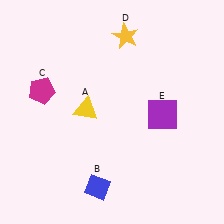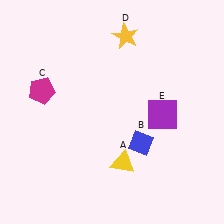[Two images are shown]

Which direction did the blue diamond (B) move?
The blue diamond (B) moved up.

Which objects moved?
The objects that moved are: the yellow triangle (A), the blue diamond (B).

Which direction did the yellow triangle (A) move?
The yellow triangle (A) moved down.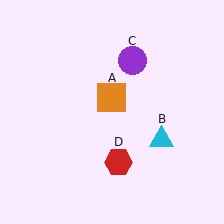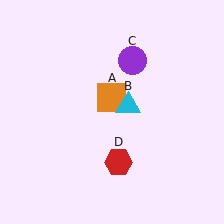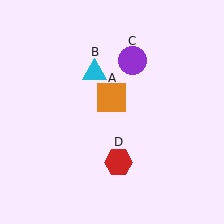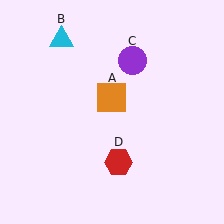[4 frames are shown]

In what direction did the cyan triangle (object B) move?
The cyan triangle (object B) moved up and to the left.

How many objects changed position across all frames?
1 object changed position: cyan triangle (object B).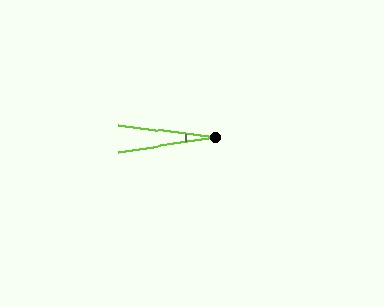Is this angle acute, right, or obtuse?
It is acute.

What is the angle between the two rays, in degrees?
Approximately 16 degrees.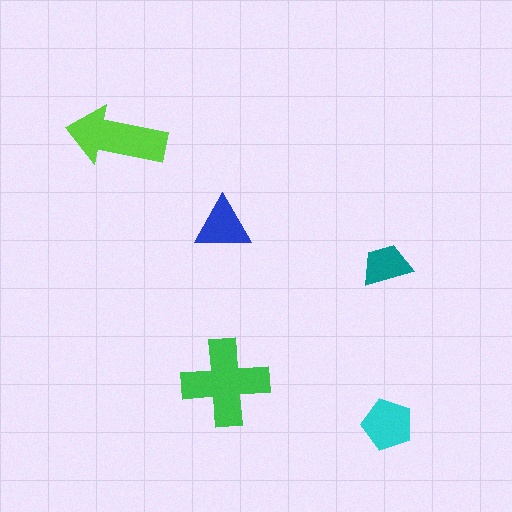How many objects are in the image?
There are 5 objects in the image.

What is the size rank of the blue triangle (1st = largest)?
4th.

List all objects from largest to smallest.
The green cross, the lime arrow, the cyan pentagon, the blue triangle, the teal trapezoid.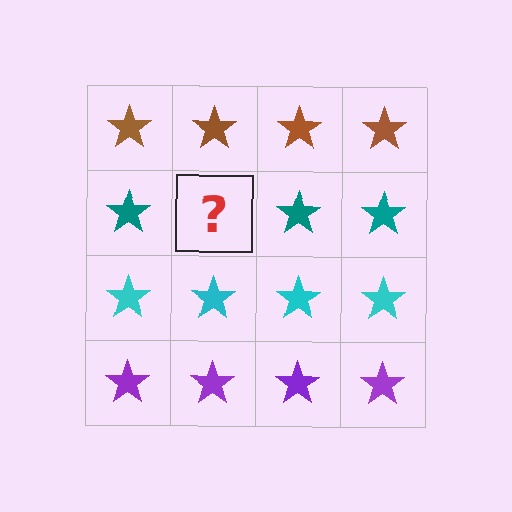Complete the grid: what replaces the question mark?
The question mark should be replaced with a teal star.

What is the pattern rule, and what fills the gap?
The rule is that each row has a consistent color. The gap should be filled with a teal star.